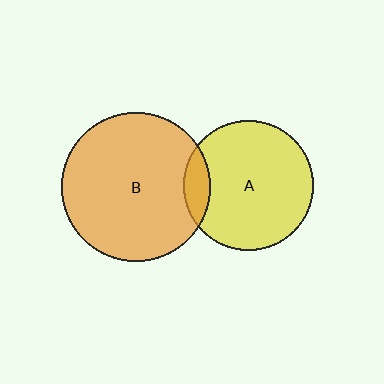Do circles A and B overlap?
Yes.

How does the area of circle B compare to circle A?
Approximately 1.3 times.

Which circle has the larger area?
Circle B (orange).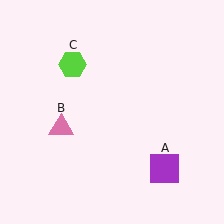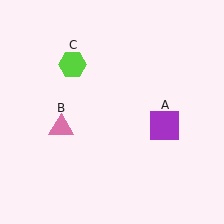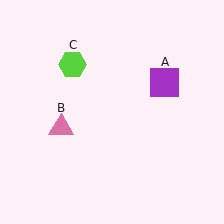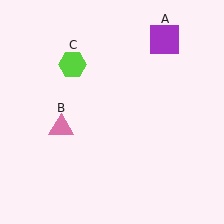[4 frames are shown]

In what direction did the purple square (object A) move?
The purple square (object A) moved up.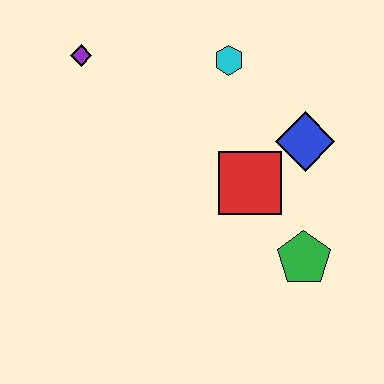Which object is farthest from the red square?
The purple diamond is farthest from the red square.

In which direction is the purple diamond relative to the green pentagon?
The purple diamond is to the left of the green pentagon.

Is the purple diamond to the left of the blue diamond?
Yes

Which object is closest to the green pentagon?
The red square is closest to the green pentagon.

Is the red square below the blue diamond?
Yes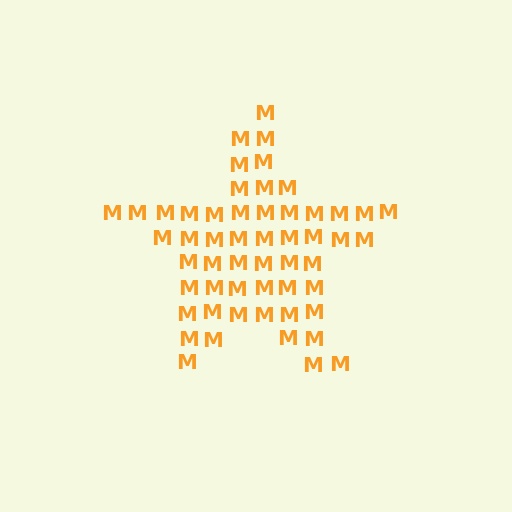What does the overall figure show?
The overall figure shows a star.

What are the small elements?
The small elements are letter M's.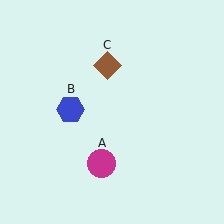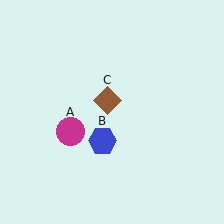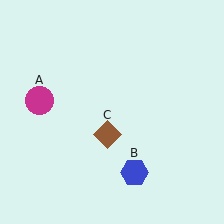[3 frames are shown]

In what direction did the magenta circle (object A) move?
The magenta circle (object A) moved up and to the left.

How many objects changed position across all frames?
3 objects changed position: magenta circle (object A), blue hexagon (object B), brown diamond (object C).